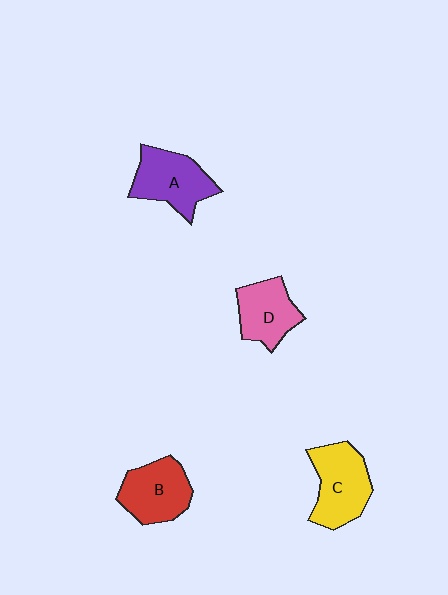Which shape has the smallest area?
Shape D (pink).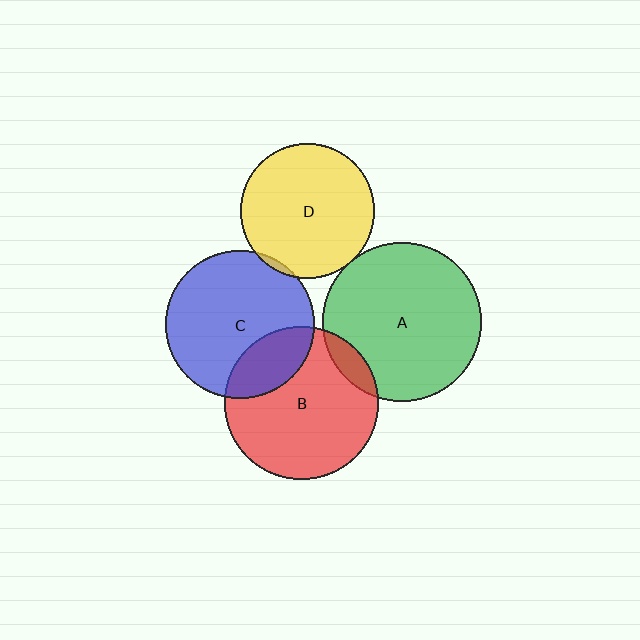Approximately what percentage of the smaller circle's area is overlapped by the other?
Approximately 5%.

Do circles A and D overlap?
Yes.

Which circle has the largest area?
Circle A (green).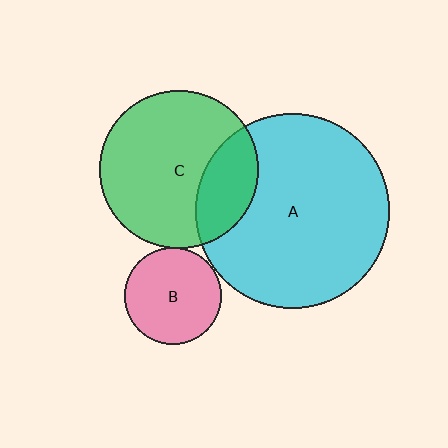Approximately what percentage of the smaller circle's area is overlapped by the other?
Approximately 25%.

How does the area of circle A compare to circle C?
Approximately 1.5 times.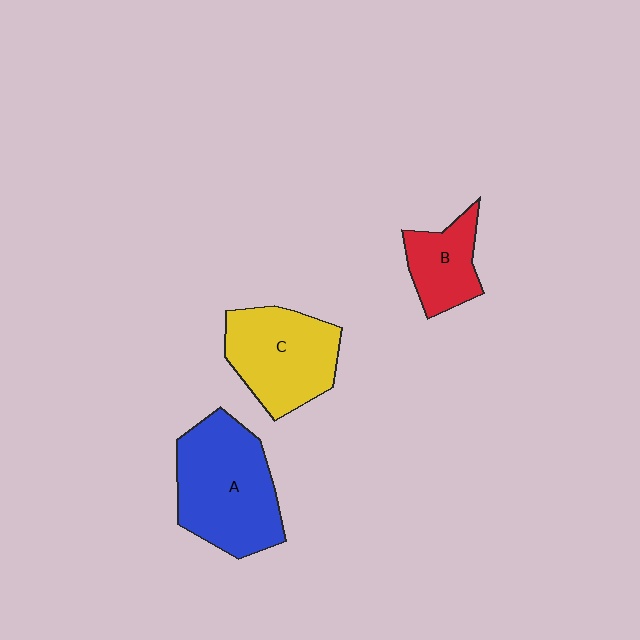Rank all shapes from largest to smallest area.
From largest to smallest: A (blue), C (yellow), B (red).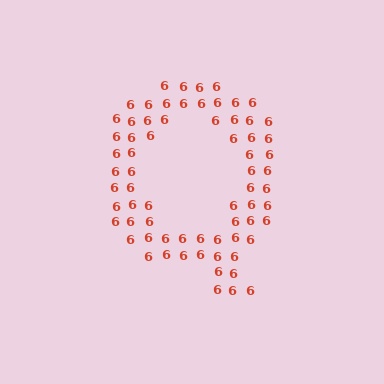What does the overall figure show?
The overall figure shows the letter Q.